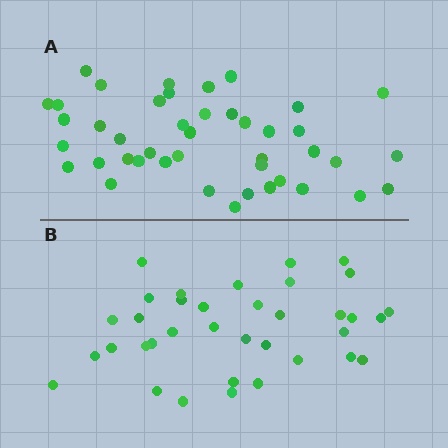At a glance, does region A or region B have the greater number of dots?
Region A (the top region) has more dots.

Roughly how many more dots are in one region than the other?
Region A has roughly 8 or so more dots than region B.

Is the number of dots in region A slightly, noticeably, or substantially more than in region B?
Region A has only slightly more — the two regions are fairly close. The ratio is roughly 1.2 to 1.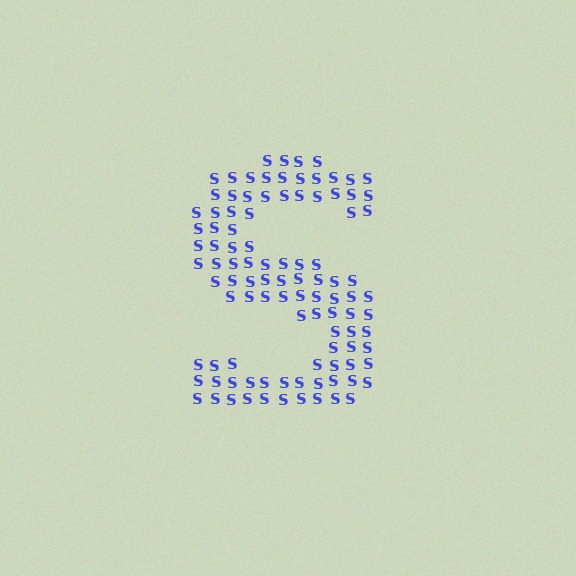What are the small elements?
The small elements are letter S's.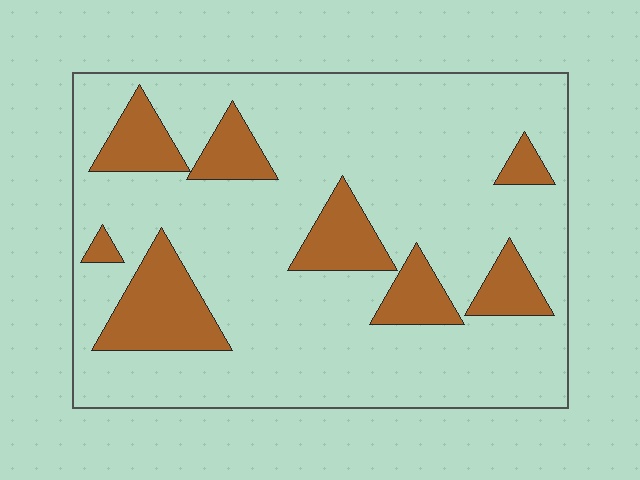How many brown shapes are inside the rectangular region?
8.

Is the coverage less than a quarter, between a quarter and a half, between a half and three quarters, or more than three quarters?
Less than a quarter.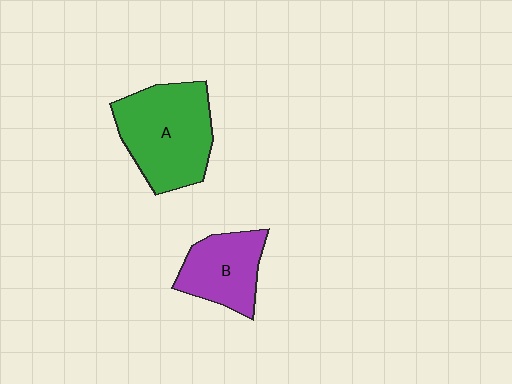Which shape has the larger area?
Shape A (green).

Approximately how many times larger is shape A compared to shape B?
Approximately 1.6 times.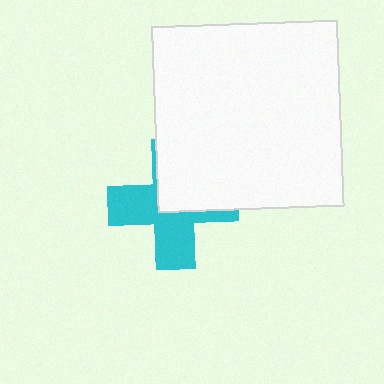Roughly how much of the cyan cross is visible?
About half of it is visible (roughly 56%).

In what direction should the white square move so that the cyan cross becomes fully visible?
The white square should move toward the upper-right. That is the shortest direction to clear the overlap and leave the cyan cross fully visible.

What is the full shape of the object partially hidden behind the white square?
The partially hidden object is a cyan cross.